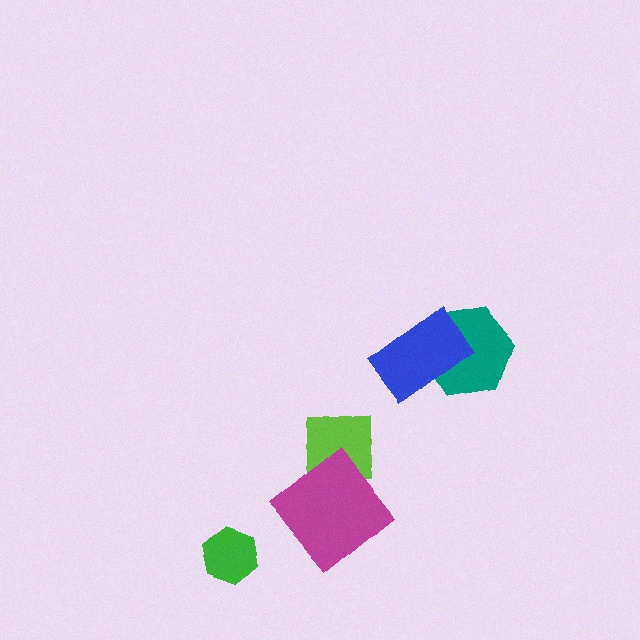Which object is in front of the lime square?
The magenta diamond is in front of the lime square.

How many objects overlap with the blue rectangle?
1 object overlaps with the blue rectangle.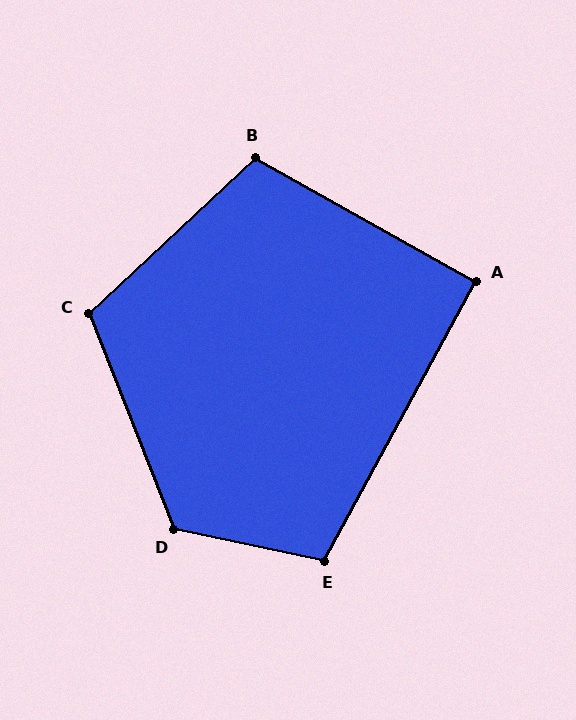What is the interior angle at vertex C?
Approximately 112 degrees (obtuse).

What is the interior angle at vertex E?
Approximately 107 degrees (obtuse).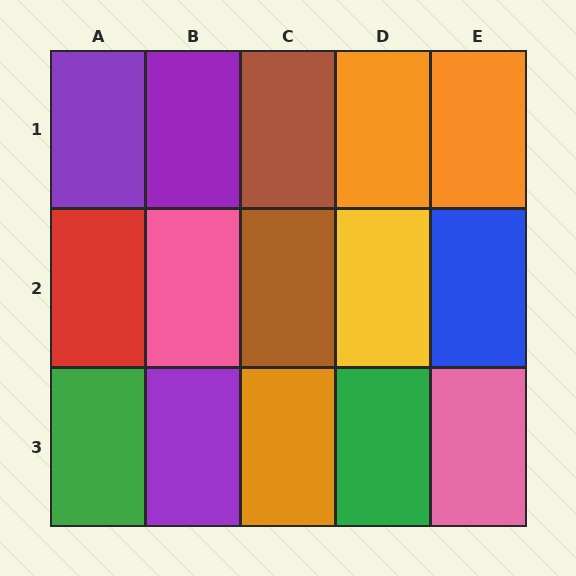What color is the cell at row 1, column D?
Orange.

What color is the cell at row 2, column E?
Blue.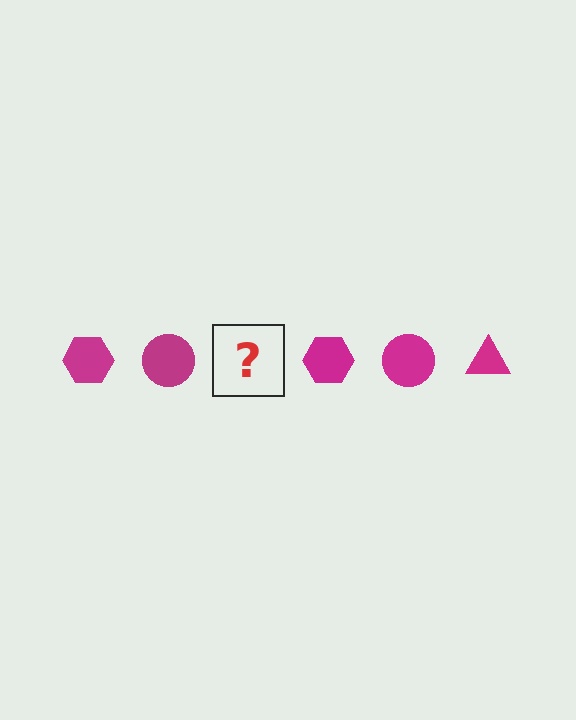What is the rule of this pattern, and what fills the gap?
The rule is that the pattern cycles through hexagon, circle, triangle shapes in magenta. The gap should be filled with a magenta triangle.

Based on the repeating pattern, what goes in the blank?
The blank should be a magenta triangle.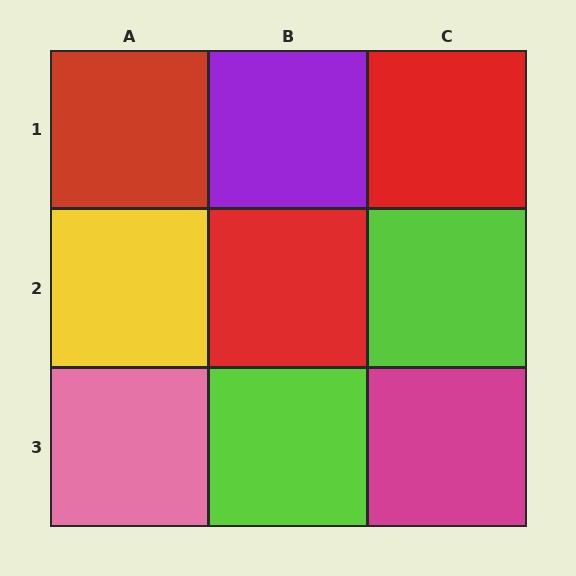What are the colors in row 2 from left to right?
Yellow, red, lime.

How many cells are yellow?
1 cell is yellow.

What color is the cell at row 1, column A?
Red.